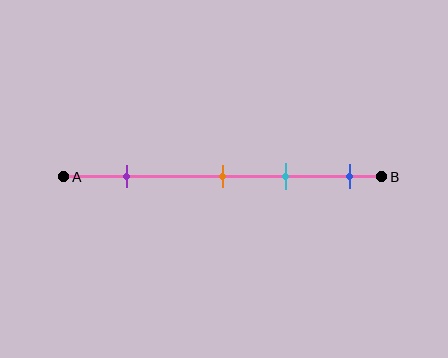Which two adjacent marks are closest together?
The orange and cyan marks are the closest adjacent pair.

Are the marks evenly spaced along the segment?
No, the marks are not evenly spaced.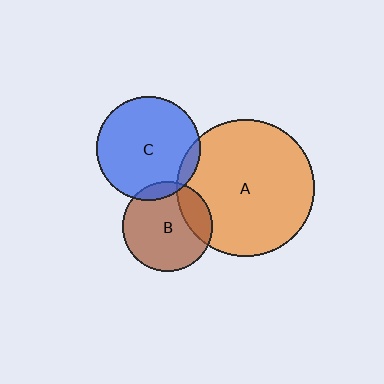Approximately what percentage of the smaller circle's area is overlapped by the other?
Approximately 10%.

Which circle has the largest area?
Circle A (orange).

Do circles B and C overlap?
Yes.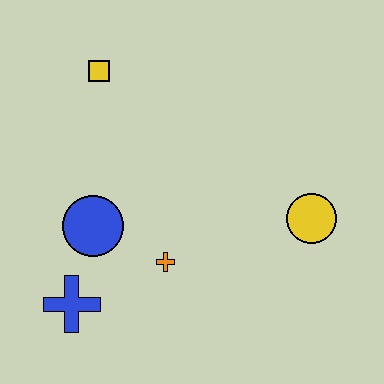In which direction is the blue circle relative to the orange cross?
The blue circle is to the left of the orange cross.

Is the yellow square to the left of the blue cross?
No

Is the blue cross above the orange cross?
No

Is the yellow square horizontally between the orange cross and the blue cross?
Yes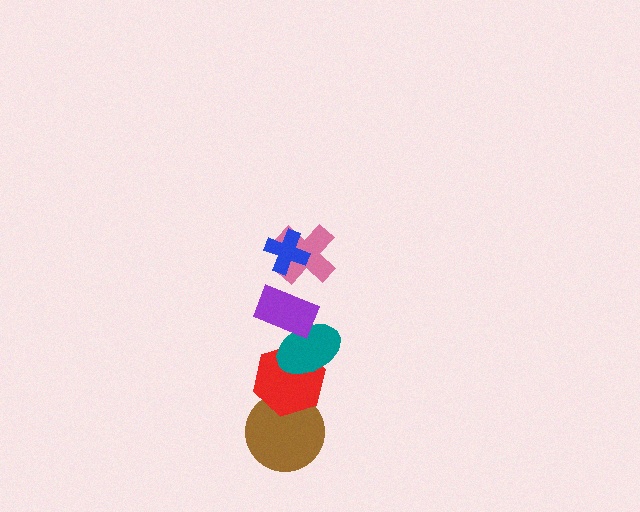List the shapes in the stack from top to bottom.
From top to bottom: the blue cross, the pink cross, the purple rectangle, the teal ellipse, the red hexagon, the brown circle.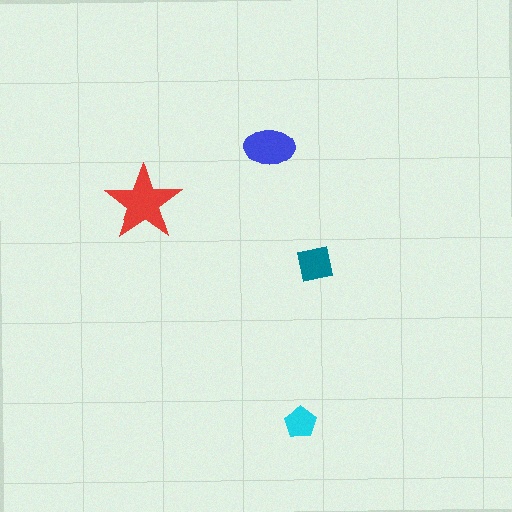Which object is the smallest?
The cyan pentagon.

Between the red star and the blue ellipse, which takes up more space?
The red star.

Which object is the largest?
The red star.